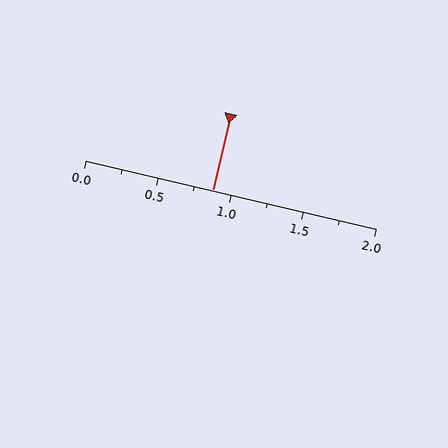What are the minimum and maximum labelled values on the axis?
The axis runs from 0.0 to 2.0.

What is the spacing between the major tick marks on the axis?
The major ticks are spaced 0.5 apart.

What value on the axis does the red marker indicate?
The marker indicates approximately 0.88.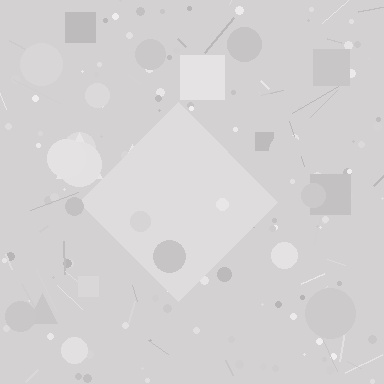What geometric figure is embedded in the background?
A diamond is embedded in the background.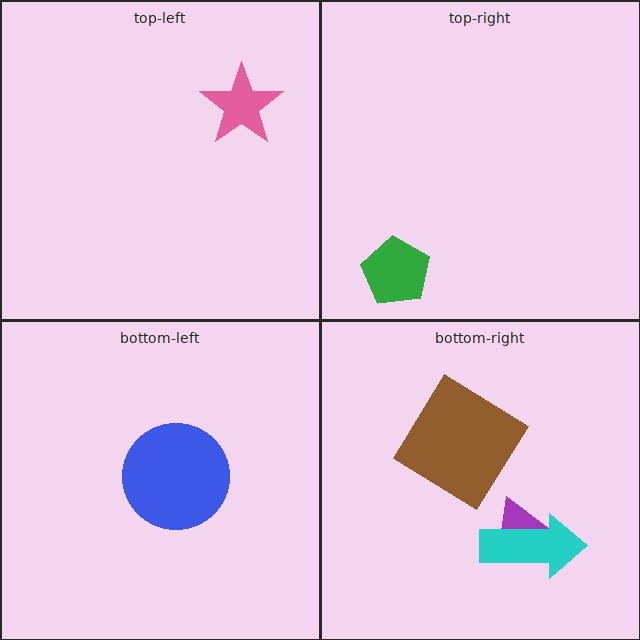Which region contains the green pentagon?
The top-right region.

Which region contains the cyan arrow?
The bottom-right region.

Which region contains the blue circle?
The bottom-left region.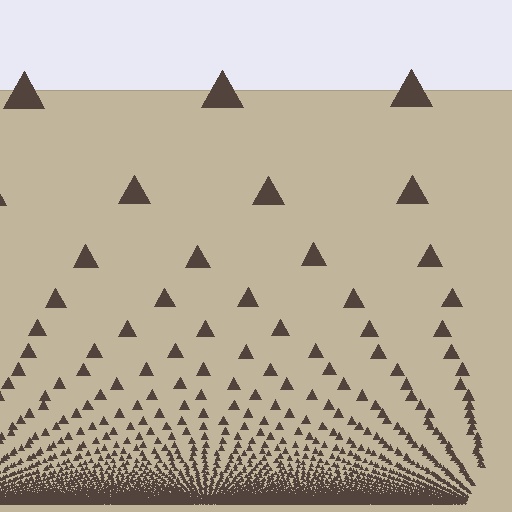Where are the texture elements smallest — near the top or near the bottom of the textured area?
Near the bottom.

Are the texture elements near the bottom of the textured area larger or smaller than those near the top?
Smaller. The gradient is inverted — elements near the bottom are smaller and denser.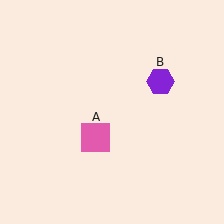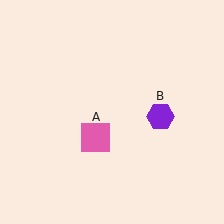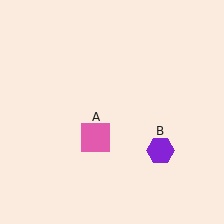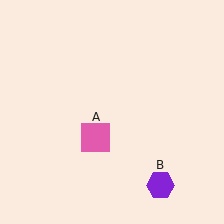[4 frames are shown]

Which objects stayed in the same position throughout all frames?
Pink square (object A) remained stationary.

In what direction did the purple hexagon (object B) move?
The purple hexagon (object B) moved down.